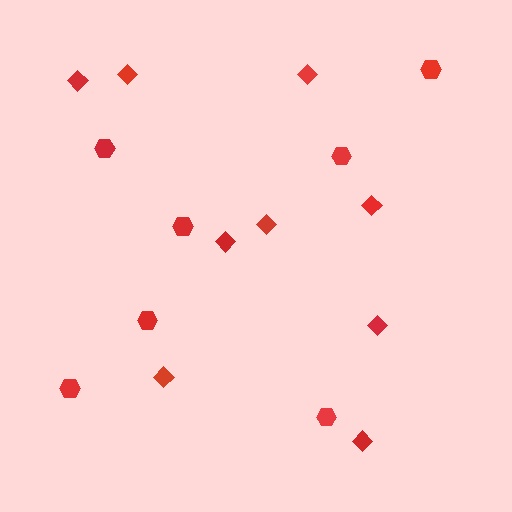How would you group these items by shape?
There are 2 groups: one group of hexagons (7) and one group of diamonds (9).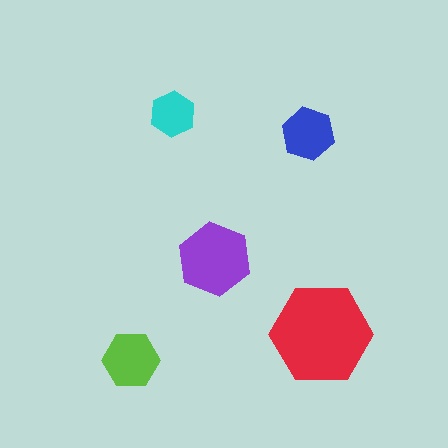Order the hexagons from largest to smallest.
the red one, the purple one, the lime one, the blue one, the cyan one.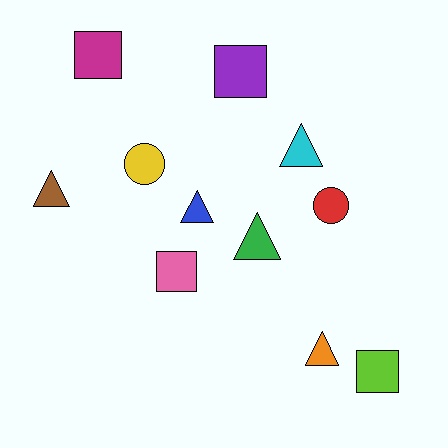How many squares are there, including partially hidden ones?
There are 4 squares.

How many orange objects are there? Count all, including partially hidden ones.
There is 1 orange object.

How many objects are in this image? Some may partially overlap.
There are 11 objects.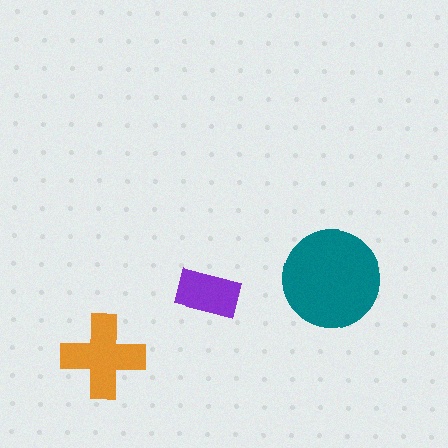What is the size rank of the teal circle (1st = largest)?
1st.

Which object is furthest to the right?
The teal circle is rightmost.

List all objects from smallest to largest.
The purple rectangle, the orange cross, the teal circle.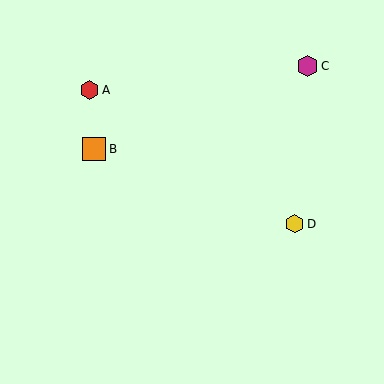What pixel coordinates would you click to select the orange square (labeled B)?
Click at (94, 149) to select the orange square B.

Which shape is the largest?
The orange square (labeled B) is the largest.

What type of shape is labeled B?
Shape B is an orange square.